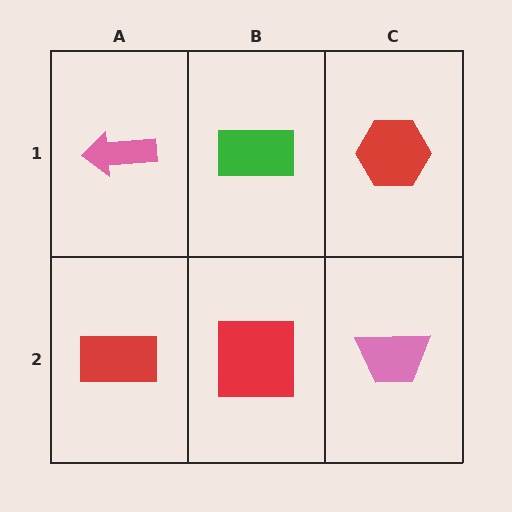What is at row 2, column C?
A pink trapezoid.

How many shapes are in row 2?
3 shapes.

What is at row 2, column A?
A red rectangle.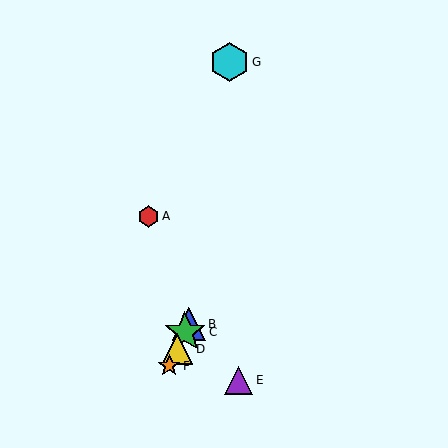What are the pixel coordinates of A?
Object A is at (149, 216).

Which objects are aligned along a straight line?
Objects B, C, D, F are aligned along a straight line.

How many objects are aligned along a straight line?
4 objects (B, C, D, F) are aligned along a straight line.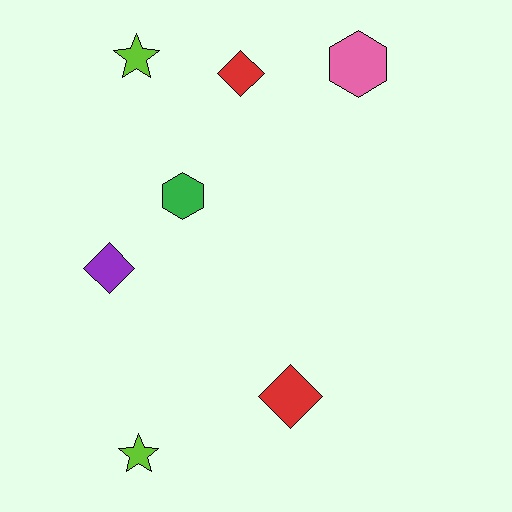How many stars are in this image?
There are 2 stars.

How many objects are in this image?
There are 7 objects.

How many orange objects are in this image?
There are no orange objects.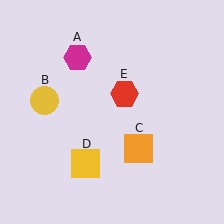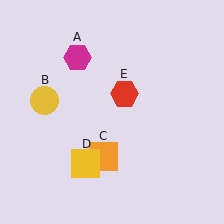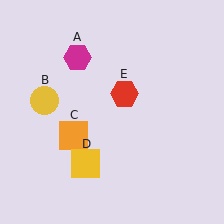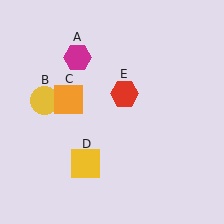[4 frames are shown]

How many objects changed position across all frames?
1 object changed position: orange square (object C).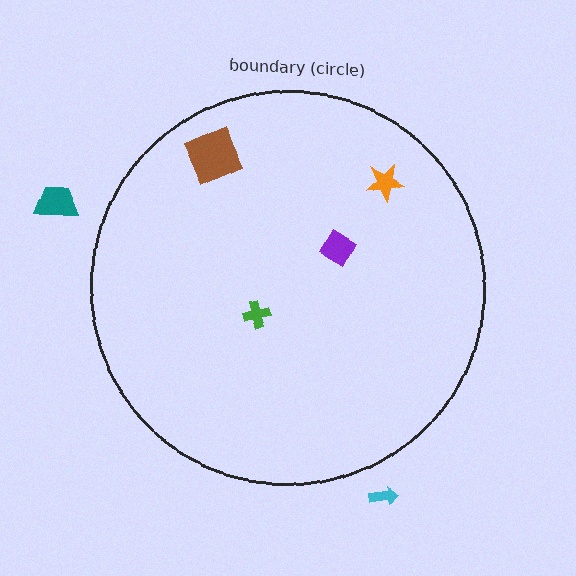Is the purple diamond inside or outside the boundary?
Inside.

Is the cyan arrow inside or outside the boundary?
Outside.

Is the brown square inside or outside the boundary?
Inside.